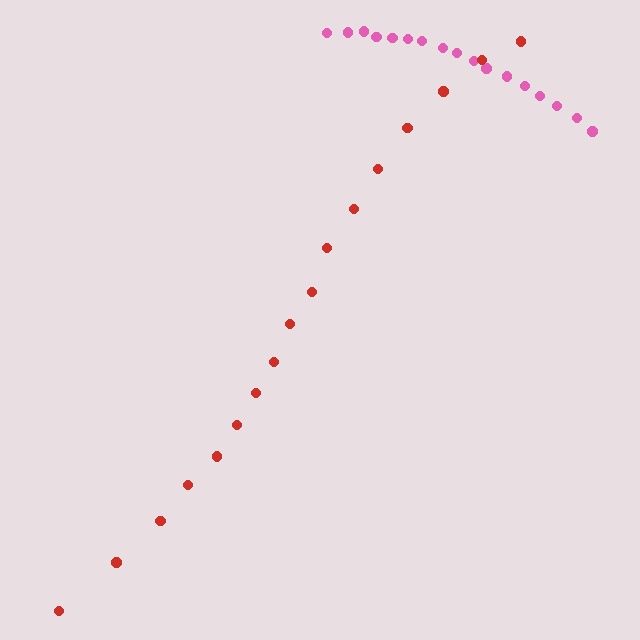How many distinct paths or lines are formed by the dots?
There are 2 distinct paths.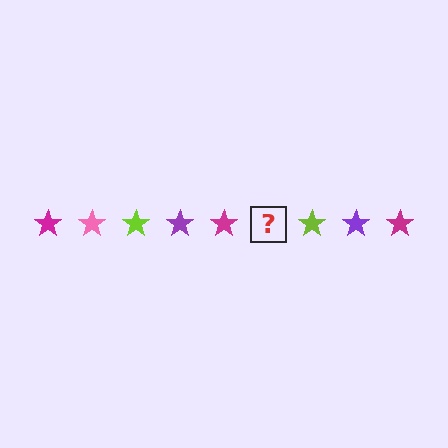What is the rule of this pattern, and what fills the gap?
The rule is that the pattern cycles through magenta, pink, lime, purple stars. The gap should be filled with a pink star.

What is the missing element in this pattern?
The missing element is a pink star.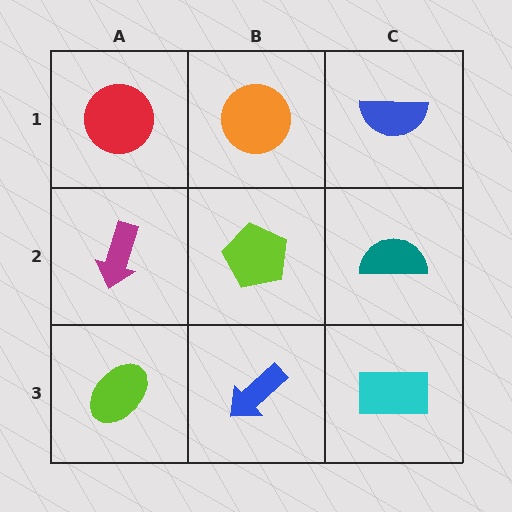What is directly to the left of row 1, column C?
An orange circle.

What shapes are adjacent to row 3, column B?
A lime pentagon (row 2, column B), a lime ellipse (row 3, column A), a cyan rectangle (row 3, column C).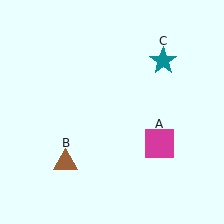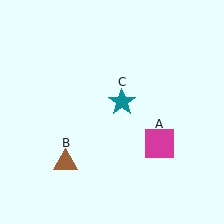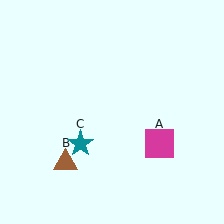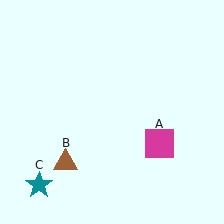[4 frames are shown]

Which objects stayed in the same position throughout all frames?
Magenta square (object A) and brown triangle (object B) remained stationary.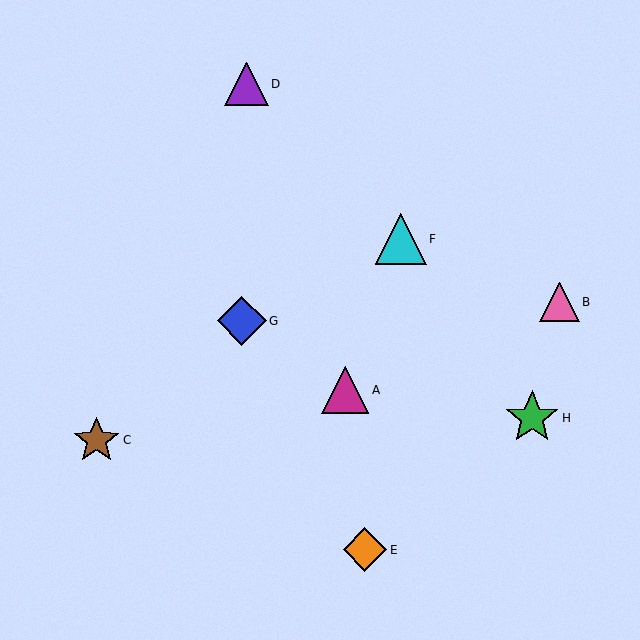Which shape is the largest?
The green star (labeled H) is the largest.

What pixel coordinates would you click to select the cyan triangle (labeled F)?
Click at (401, 239) to select the cyan triangle F.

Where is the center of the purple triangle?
The center of the purple triangle is at (246, 84).